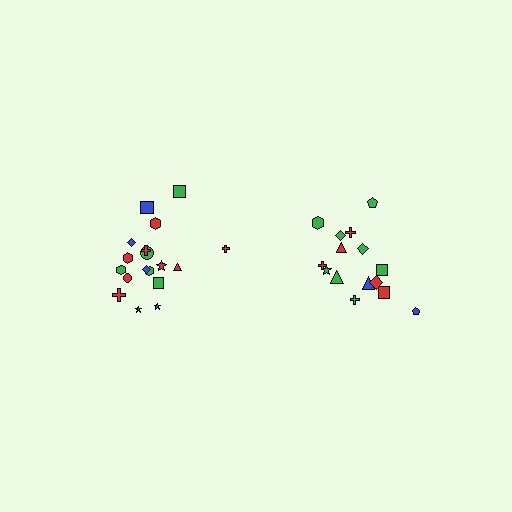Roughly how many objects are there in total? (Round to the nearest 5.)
Roughly 35 objects in total.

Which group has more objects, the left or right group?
The left group.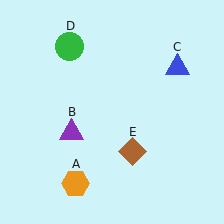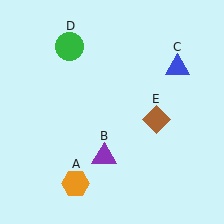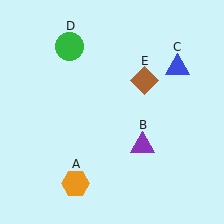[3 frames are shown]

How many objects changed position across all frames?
2 objects changed position: purple triangle (object B), brown diamond (object E).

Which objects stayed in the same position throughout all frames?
Orange hexagon (object A) and blue triangle (object C) and green circle (object D) remained stationary.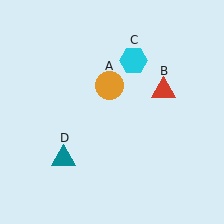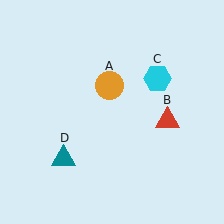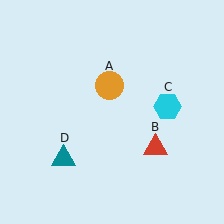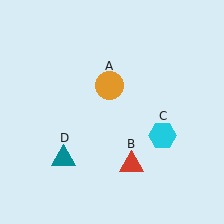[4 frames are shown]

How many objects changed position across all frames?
2 objects changed position: red triangle (object B), cyan hexagon (object C).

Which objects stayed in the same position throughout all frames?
Orange circle (object A) and teal triangle (object D) remained stationary.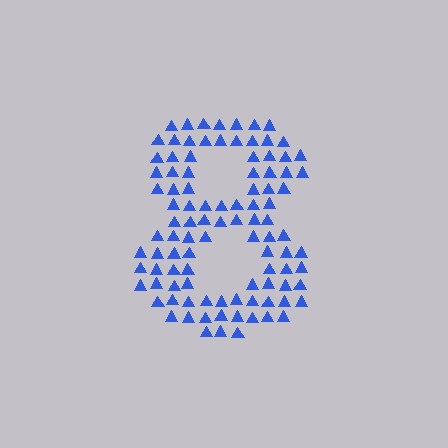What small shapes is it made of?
It is made of small triangles.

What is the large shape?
The large shape is the digit 8.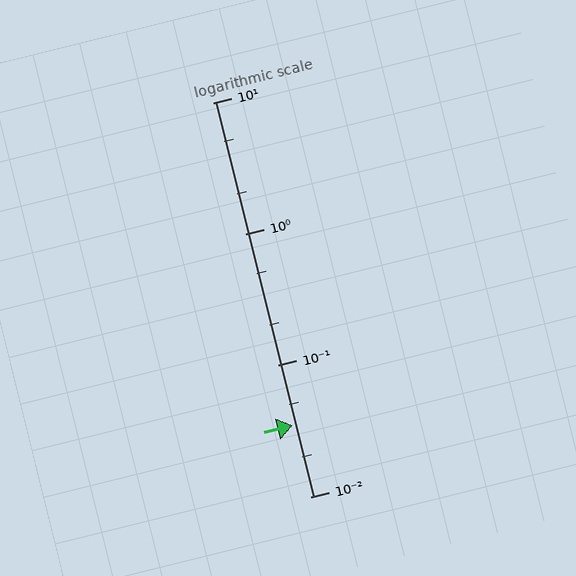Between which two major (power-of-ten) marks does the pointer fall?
The pointer is between 0.01 and 0.1.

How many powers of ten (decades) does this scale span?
The scale spans 3 decades, from 0.01 to 10.